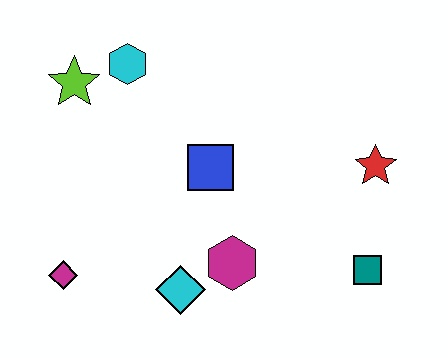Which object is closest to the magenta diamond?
The cyan diamond is closest to the magenta diamond.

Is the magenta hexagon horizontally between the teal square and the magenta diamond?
Yes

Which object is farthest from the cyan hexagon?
The teal square is farthest from the cyan hexagon.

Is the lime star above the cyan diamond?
Yes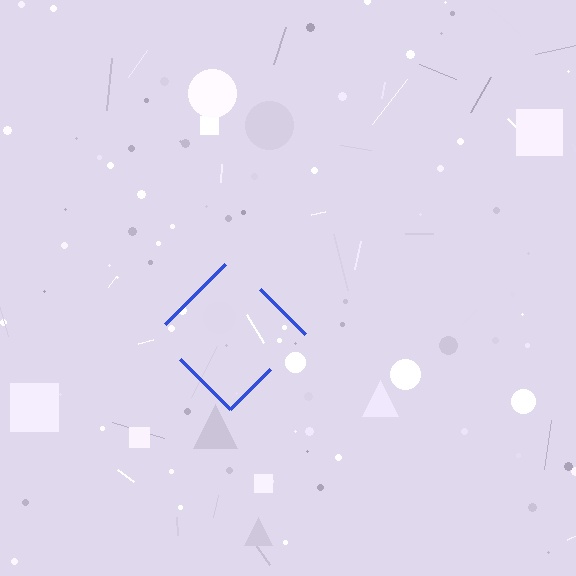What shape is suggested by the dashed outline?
The dashed outline suggests a diamond.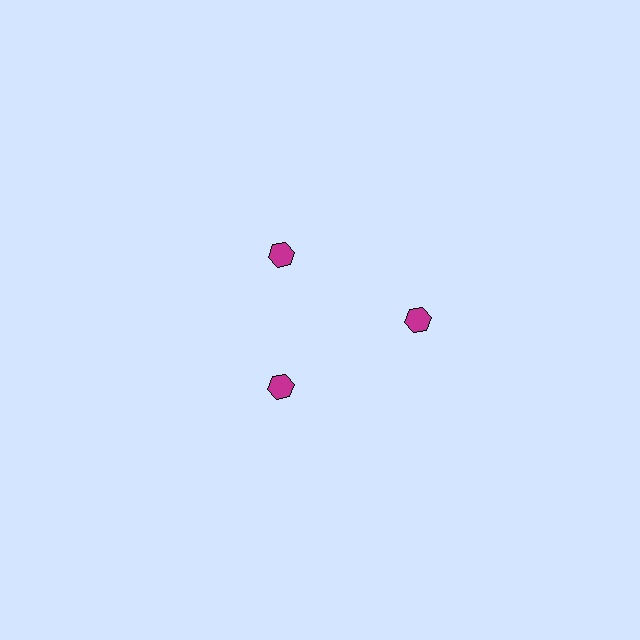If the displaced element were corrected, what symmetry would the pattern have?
It would have 3-fold rotational symmetry — the pattern would map onto itself every 120 degrees.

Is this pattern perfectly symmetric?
No. The 3 magenta hexagons are arranged in a ring, but one element near the 3 o'clock position is pushed outward from the center, breaking the 3-fold rotational symmetry.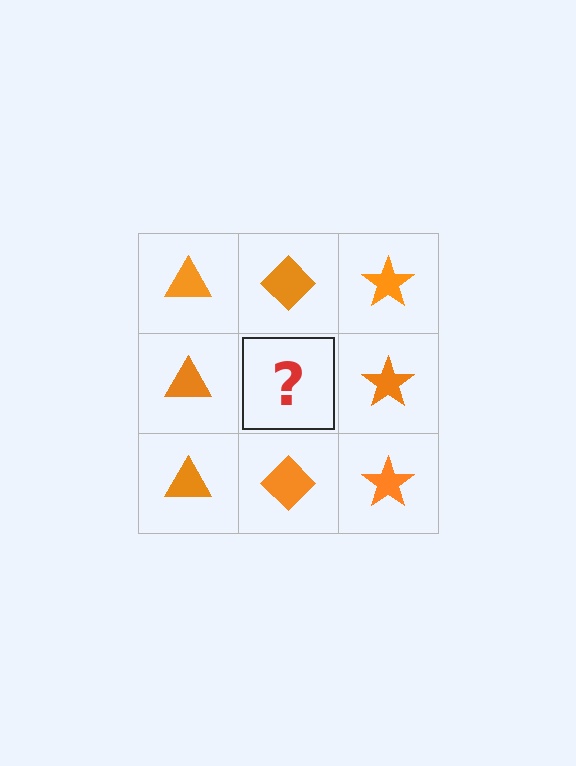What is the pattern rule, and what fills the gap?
The rule is that each column has a consistent shape. The gap should be filled with an orange diamond.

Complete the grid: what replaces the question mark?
The question mark should be replaced with an orange diamond.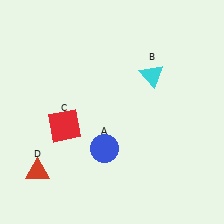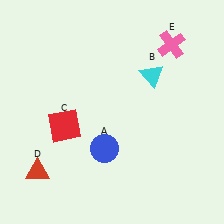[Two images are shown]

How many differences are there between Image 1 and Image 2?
There is 1 difference between the two images.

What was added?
A pink cross (E) was added in Image 2.